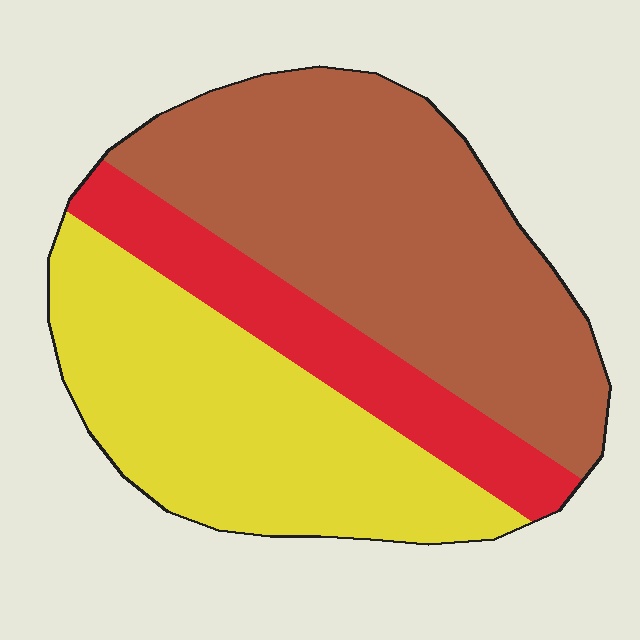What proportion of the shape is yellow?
Yellow covers roughly 35% of the shape.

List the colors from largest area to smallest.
From largest to smallest: brown, yellow, red.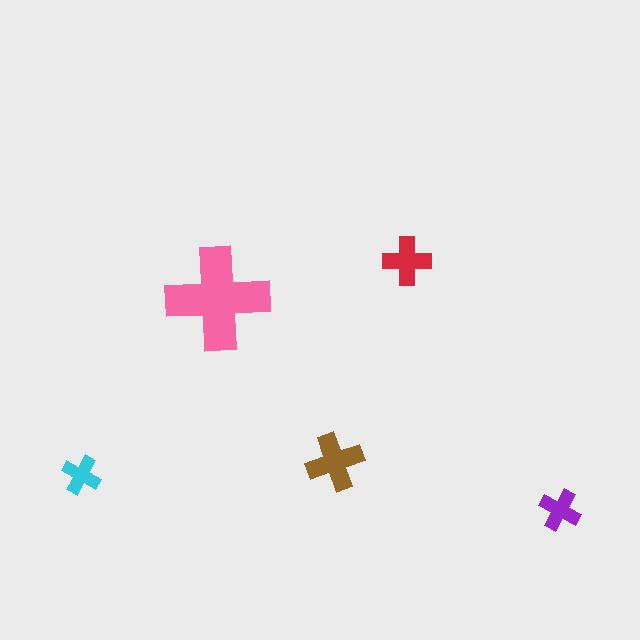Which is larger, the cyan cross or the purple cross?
The purple one.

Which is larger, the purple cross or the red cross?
The red one.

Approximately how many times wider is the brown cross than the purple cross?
About 1.5 times wider.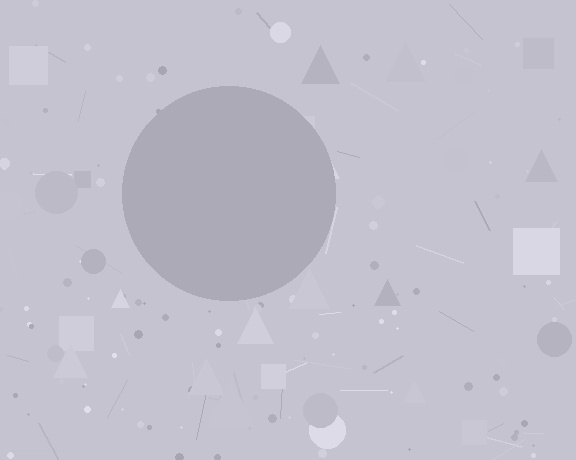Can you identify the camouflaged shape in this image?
The camouflaged shape is a circle.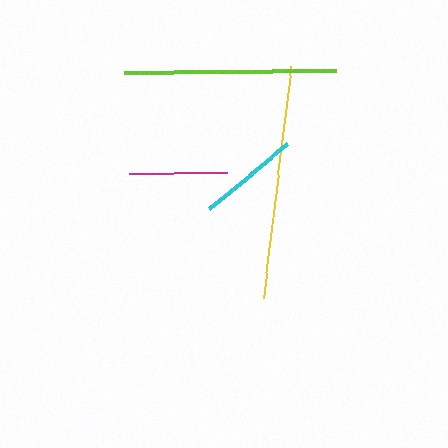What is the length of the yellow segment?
The yellow segment is approximately 233 pixels long.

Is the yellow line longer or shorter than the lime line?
The yellow line is longer than the lime line.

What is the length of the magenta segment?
The magenta segment is approximately 98 pixels long.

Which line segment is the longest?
The yellow line is the longest at approximately 233 pixels.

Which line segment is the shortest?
The magenta line is the shortest at approximately 98 pixels.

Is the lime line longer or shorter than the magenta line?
The lime line is longer than the magenta line.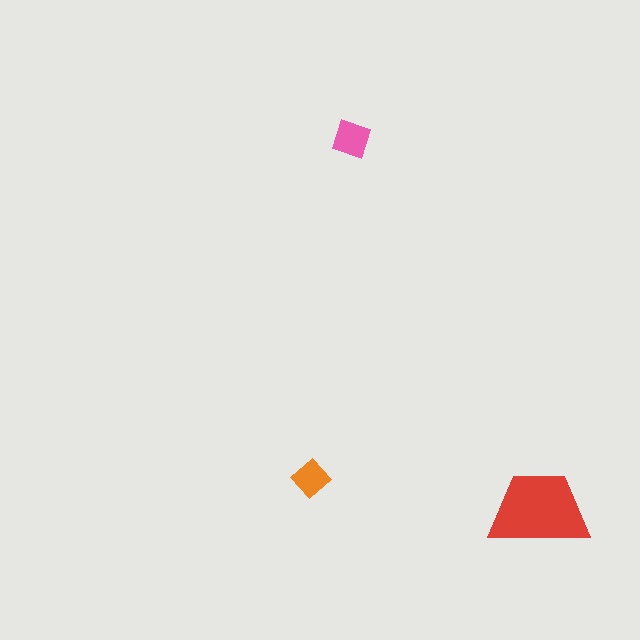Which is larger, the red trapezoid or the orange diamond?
The red trapezoid.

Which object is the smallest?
The orange diamond.